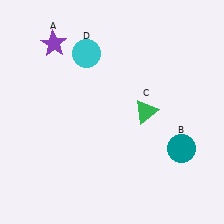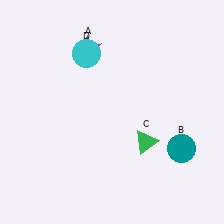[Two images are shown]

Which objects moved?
The objects that moved are: the purple star (A), the green triangle (C).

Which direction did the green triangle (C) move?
The green triangle (C) moved down.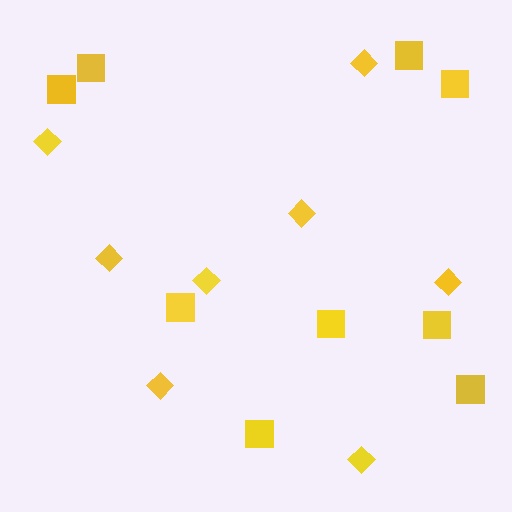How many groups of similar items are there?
There are 2 groups: one group of diamonds (8) and one group of squares (9).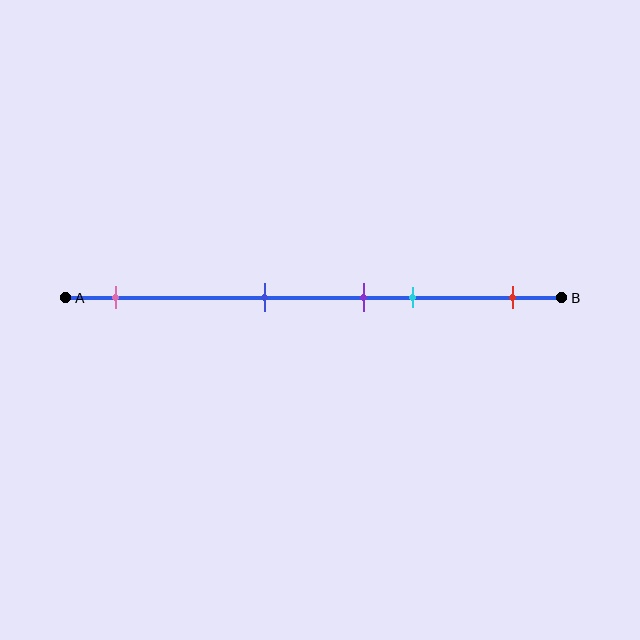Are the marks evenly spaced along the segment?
No, the marks are not evenly spaced.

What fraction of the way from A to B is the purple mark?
The purple mark is approximately 60% (0.6) of the way from A to B.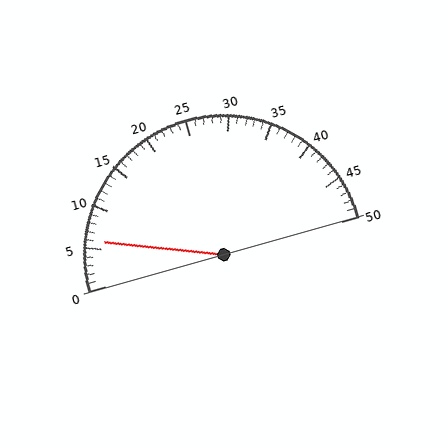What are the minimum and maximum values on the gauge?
The gauge ranges from 0 to 50.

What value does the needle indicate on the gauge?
The needle indicates approximately 6.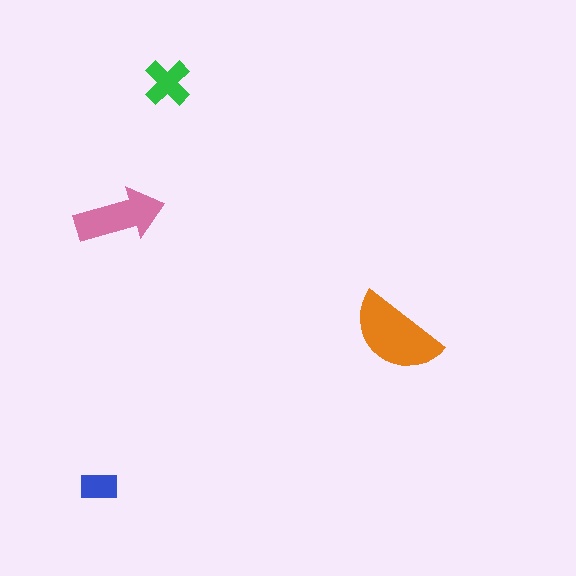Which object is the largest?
The orange semicircle.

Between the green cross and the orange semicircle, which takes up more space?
The orange semicircle.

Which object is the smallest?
The blue rectangle.